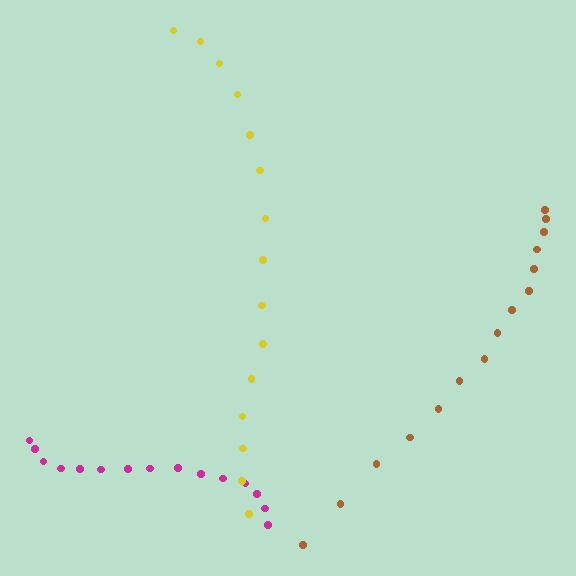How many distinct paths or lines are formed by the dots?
There are 3 distinct paths.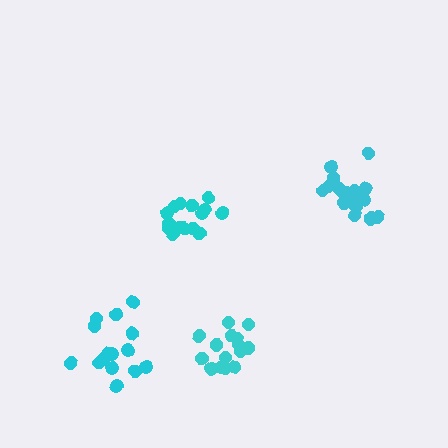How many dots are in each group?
Group 1: 20 dots, Group 2: 15 dots, Group 3: 15 dots, Group 4: 15 dots (65 total).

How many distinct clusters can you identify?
There are 4 distinct clusters.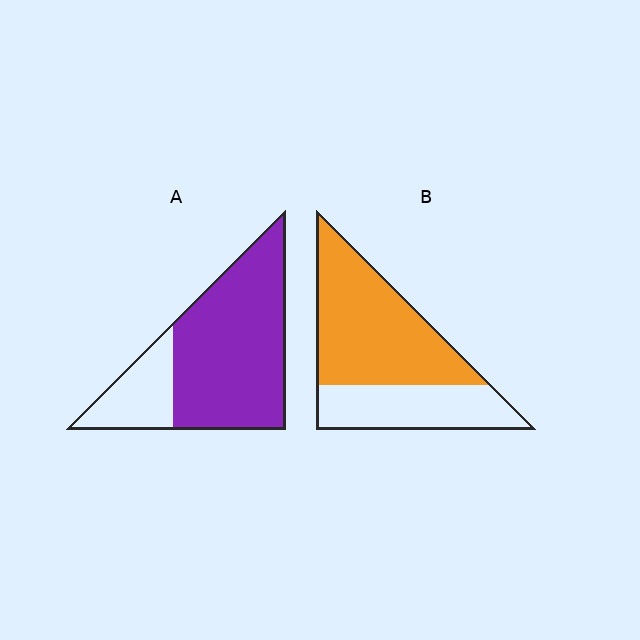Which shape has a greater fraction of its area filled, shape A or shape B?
Shape A.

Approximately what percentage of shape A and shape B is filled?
A is approximately 75% and B is approximately 65%.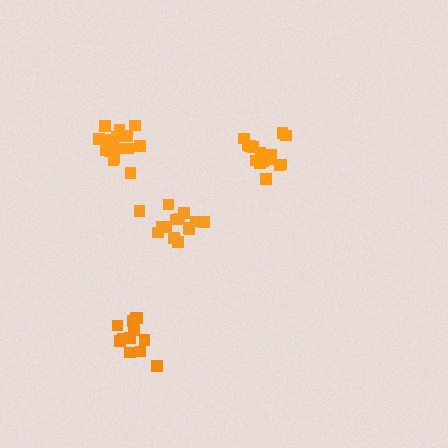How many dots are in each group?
Group 1: 14 dots, Group 2: 12 dots, Group 3: 15 dots, Group 4: 17 dots (58 total).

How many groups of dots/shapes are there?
There are 4 groups.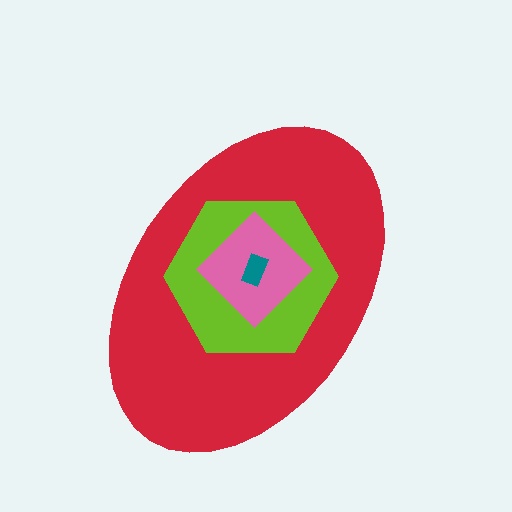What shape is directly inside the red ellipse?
The lime hexagon.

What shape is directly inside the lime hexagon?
The pink diamond.